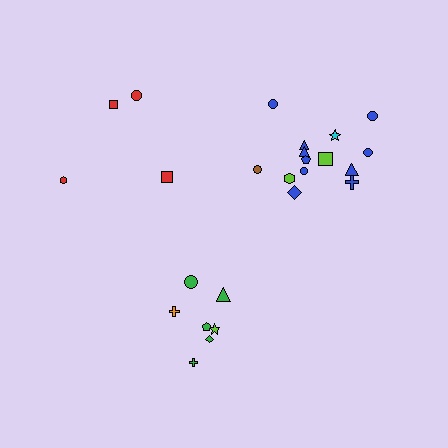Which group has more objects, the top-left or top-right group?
The top-right group.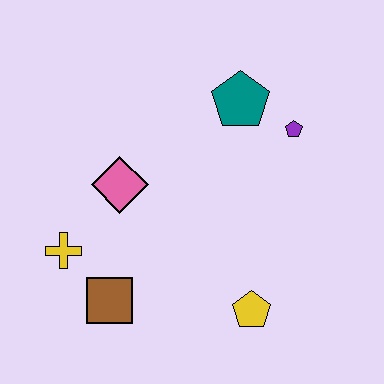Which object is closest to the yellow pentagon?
The brown square is closest to the yellow pentagon.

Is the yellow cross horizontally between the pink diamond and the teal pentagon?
No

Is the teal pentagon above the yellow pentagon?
Yes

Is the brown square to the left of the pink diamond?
Yes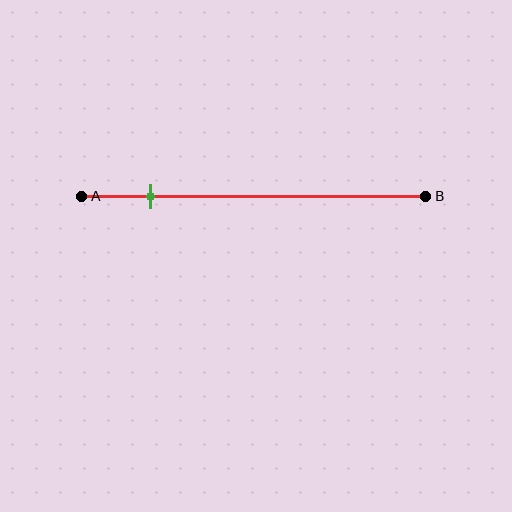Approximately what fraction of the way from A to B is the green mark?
The green mark is approximately 20% of the way from A to B.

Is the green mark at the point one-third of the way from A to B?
No, the mark is at about 20% from A, not at the 33% one-third point.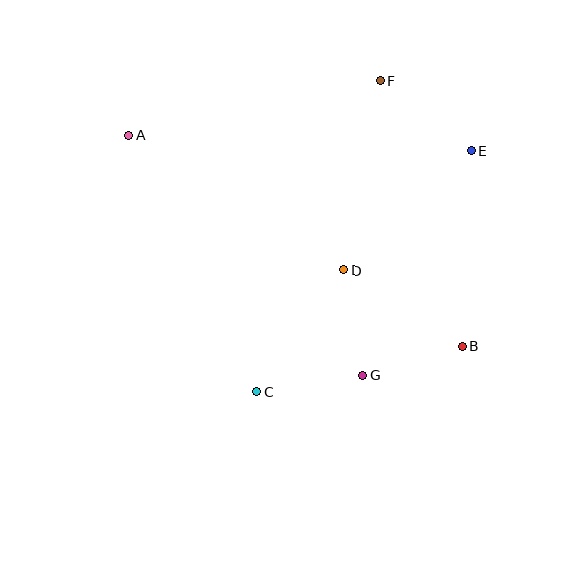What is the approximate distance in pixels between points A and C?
The distance between A and C is approximately 287 pixels.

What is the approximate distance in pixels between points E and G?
The distance between E and G is approximately 249 pixels.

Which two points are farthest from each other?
Points A and B are farthest from each other.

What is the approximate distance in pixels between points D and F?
The distance between D and F is approximately 193 pixels.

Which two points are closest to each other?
Points B and G are closest to each other.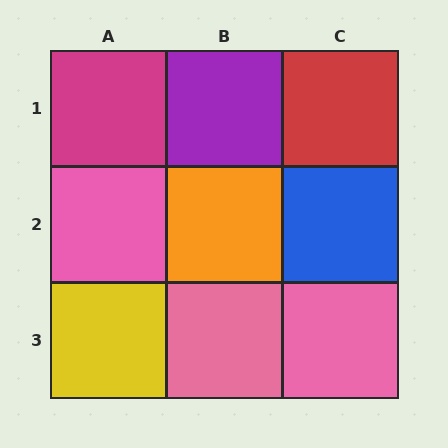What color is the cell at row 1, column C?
Red.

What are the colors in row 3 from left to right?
Yellow, pink, pink.